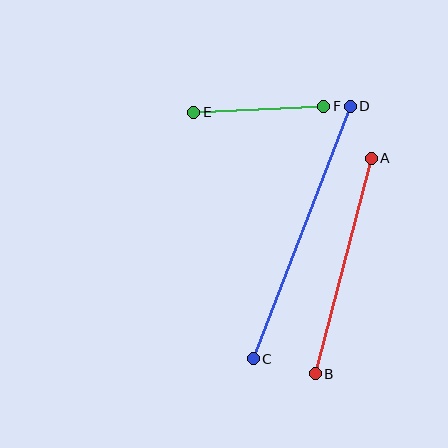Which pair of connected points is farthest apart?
Points C and D are farthest apart.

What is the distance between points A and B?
The distance is approximately 223 pixels.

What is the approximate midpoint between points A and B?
The midpoint is at approximately (343, 266) pixels.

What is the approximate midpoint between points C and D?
The midpoint is at approximately (302, 232) pixels.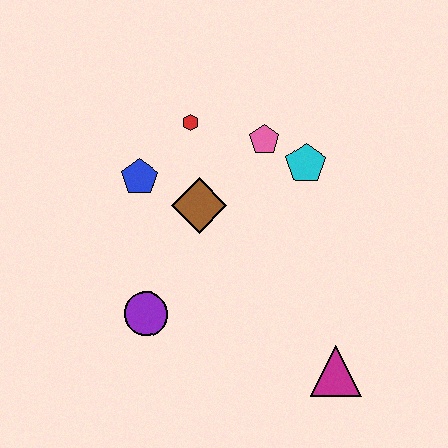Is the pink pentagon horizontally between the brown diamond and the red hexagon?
No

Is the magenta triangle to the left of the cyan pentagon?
No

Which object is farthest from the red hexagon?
The magenta triangle is farthest from the red hexagon.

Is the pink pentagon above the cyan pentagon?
Yes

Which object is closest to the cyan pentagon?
The pink pentagon is closest to the cyan pentagon.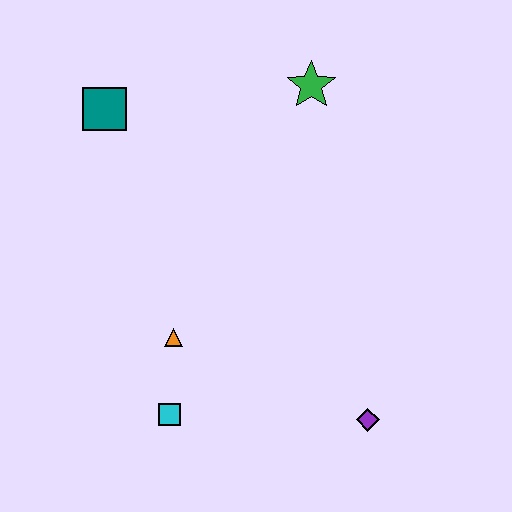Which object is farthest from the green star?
The cyan square is farthest from the green star.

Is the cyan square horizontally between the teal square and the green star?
Yes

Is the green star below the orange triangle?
No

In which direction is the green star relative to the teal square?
The green star is to the right of the teal square.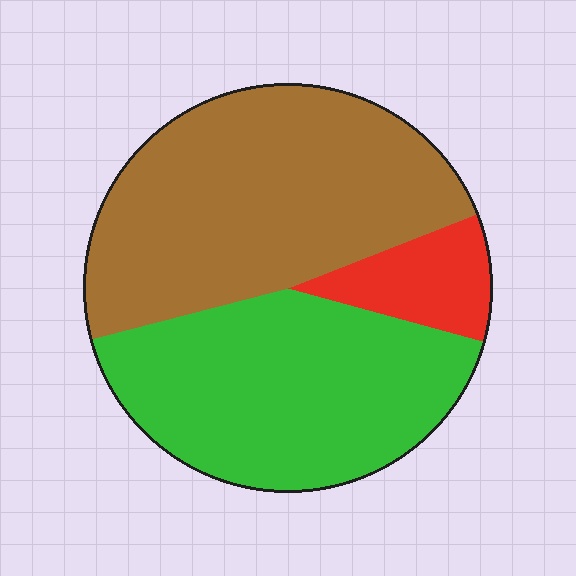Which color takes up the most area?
Brown, at roughly 50%.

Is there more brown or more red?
Brown.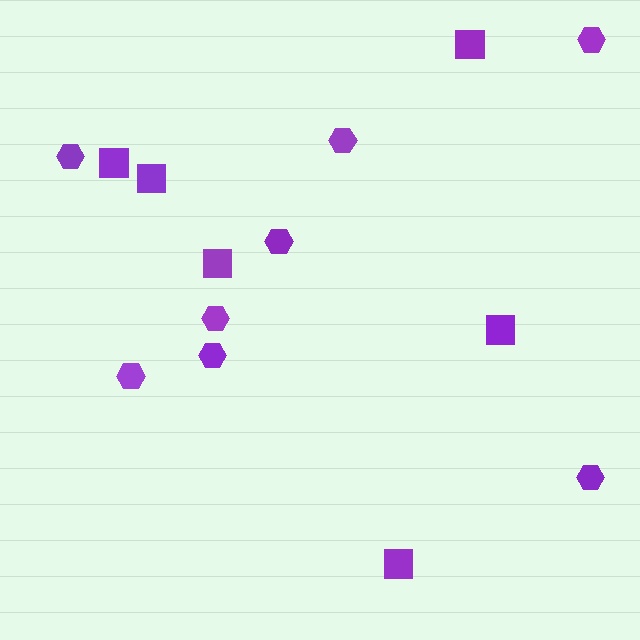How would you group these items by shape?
There are 2 groups: one group of hexagons (8) and one group of squares (6).